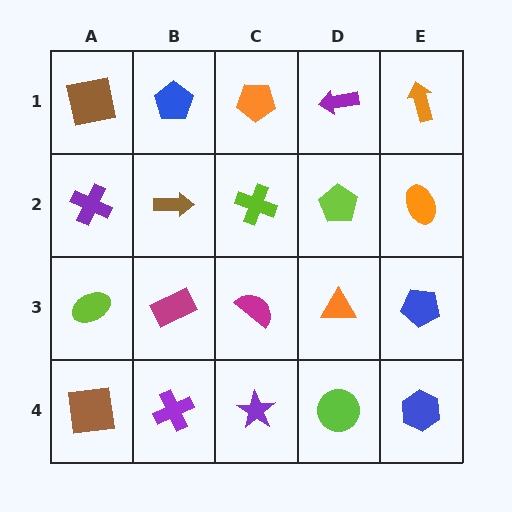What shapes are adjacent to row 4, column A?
A lime ellipse (row 3, column A), a purple cross (row 4, column B).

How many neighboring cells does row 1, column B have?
3.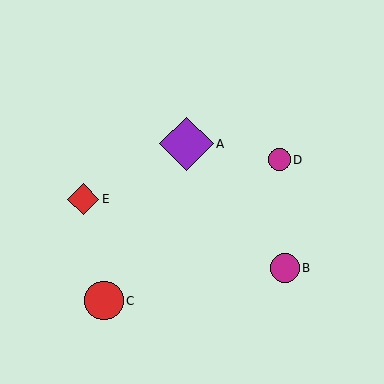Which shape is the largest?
The purple diamond (labeled A) is the largest.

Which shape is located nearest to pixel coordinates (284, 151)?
The magenta circle (labeled D) at (280, 160) is nearest to that location.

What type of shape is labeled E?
Shape E is a red diamond.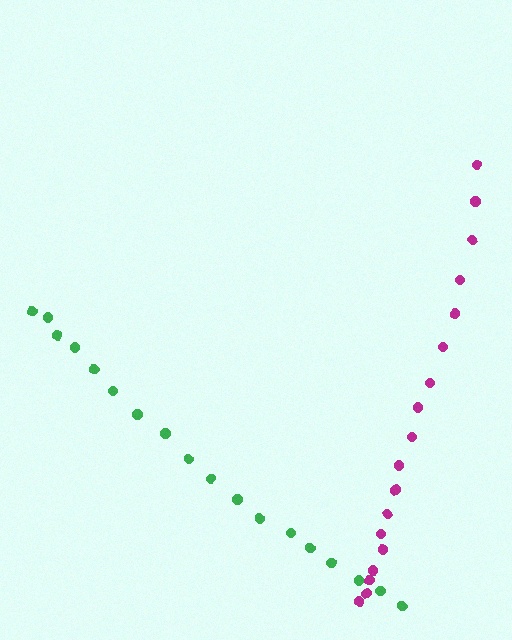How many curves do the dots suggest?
There are 2 distinct paths.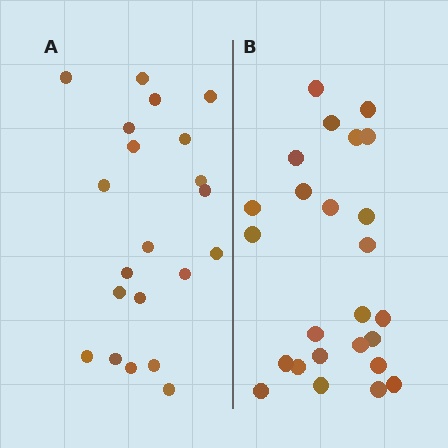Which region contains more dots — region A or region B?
Region B (the right region) has more dots.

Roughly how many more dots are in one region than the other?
Region B has about 4 more dots than region A.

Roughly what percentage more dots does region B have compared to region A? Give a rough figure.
About 20% more.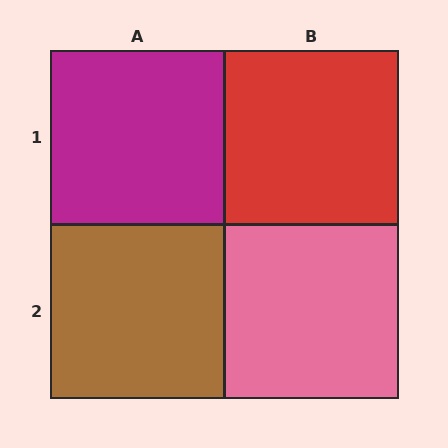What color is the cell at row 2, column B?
Pink.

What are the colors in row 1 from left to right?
Magenta, red.